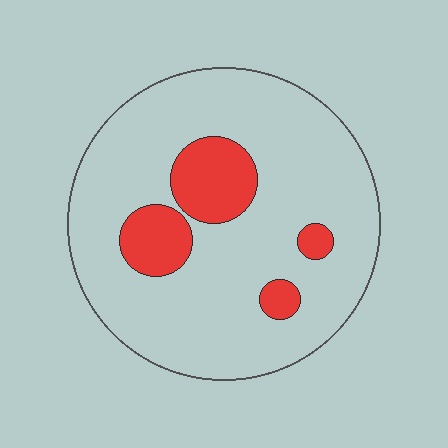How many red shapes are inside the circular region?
4.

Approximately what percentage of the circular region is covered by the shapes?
Approximately 15%.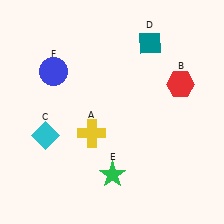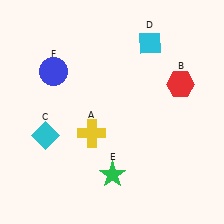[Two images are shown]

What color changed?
The diamond (D) changed from teal in Image 1 to cyan in Image 2.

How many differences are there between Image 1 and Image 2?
There is 1 difference between the two images.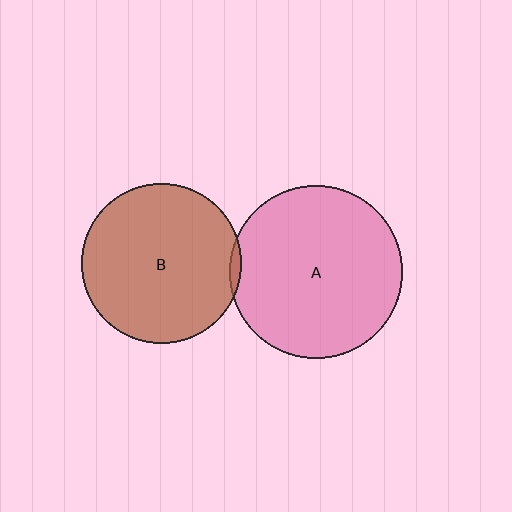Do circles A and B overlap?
Yes.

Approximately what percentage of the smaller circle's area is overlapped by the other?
Approximately 5%.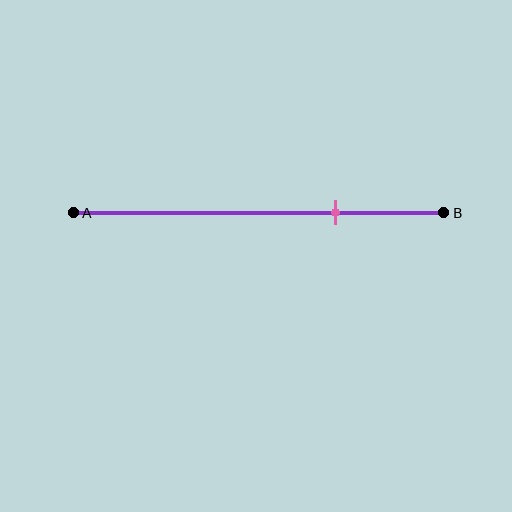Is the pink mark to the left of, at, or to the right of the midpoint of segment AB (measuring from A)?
The pink mark is to the right of the midpoint of segment AB.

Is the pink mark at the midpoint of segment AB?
No, the mark is at about 70% from A, not at the 50% midpoint.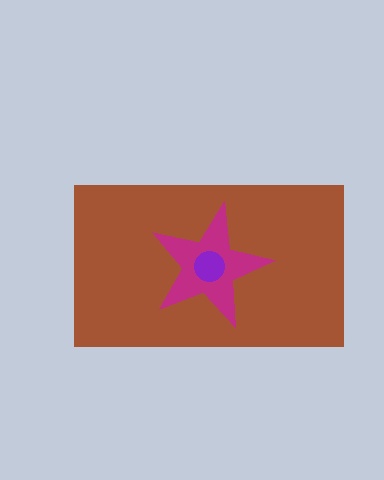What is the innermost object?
The purple circle.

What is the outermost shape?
The brown rectangle.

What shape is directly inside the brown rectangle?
The magenta star.